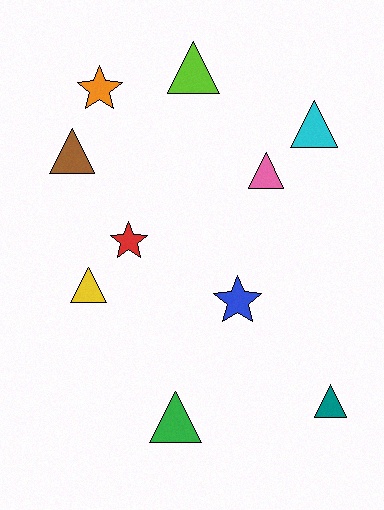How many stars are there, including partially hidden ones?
There are 3 stars.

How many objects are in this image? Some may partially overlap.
There are 10 objects.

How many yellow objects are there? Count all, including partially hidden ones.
There is 1 yellow object.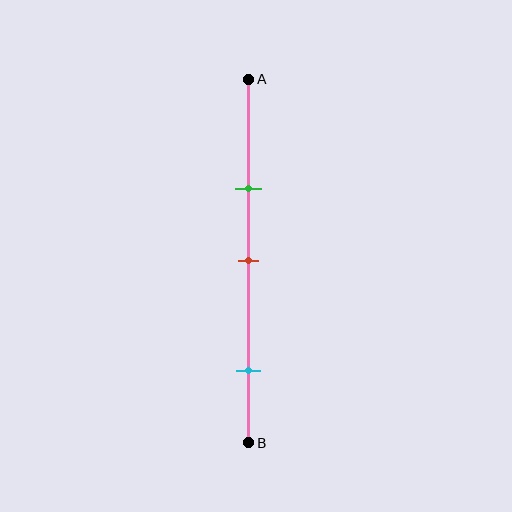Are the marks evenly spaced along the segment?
No, the marks are not evenly spaced.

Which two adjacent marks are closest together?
The green and red marks are the closest adjacent pair.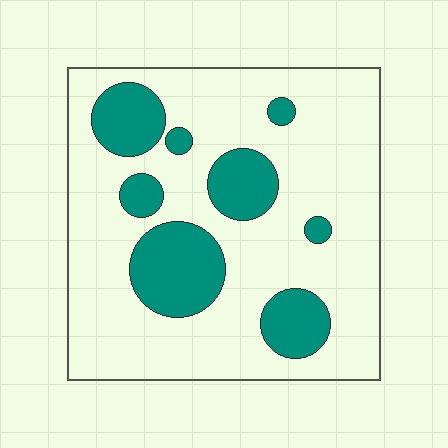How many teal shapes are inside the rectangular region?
8.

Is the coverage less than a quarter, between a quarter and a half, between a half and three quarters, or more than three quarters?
Less than a quarter.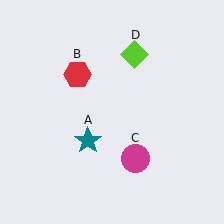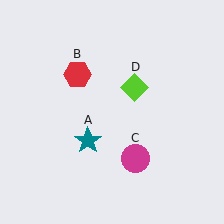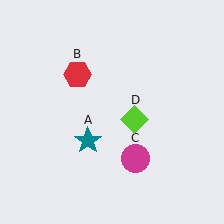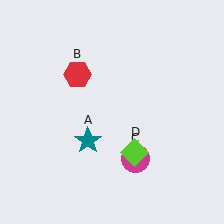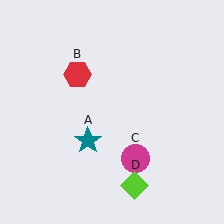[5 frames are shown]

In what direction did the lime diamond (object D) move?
The lime diamond (object D) moved down.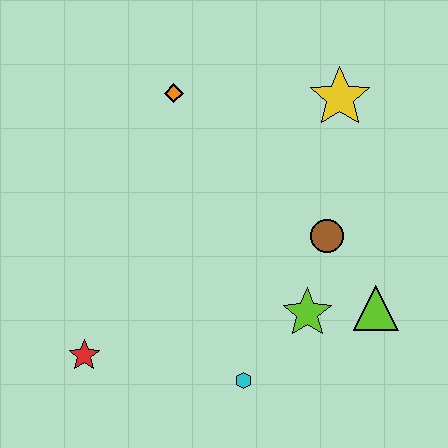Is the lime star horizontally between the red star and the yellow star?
Yes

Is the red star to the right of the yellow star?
No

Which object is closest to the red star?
The cyan hexagon is closest to the red star.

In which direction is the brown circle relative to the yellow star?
The brown circle is below the yellow star.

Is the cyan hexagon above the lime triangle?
No